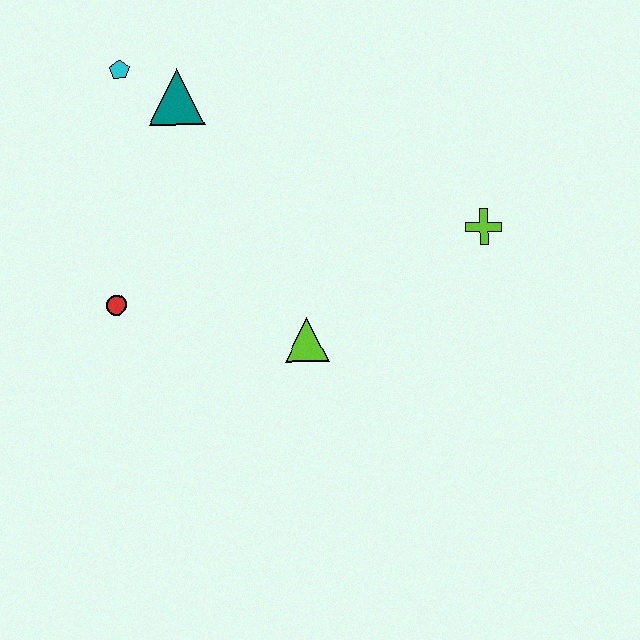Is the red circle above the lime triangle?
Yes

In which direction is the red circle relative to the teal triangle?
The red circle is below the teal triangle.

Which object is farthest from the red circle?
The lime cross is farthest from the red circle.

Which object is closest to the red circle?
The lime triangle is closest to the red circle.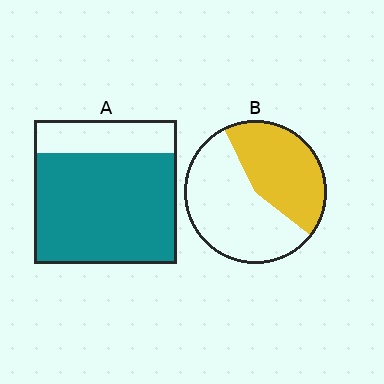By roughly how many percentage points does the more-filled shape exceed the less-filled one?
By roughly 35 percentage points (A over B).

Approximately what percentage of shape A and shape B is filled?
A is approximately 75% and B is approximately 45%.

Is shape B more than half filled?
No.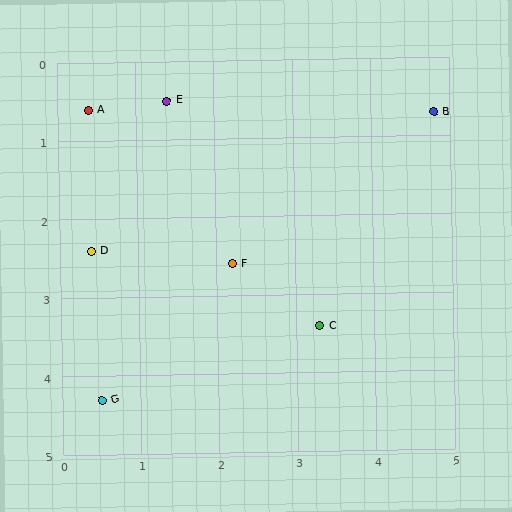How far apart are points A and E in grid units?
Points A and E are about 1.0 grid units apart.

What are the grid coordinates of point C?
Point C is at approximately (3.3, 3.4).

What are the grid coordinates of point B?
Point B is at approximately (4.8, 0.7).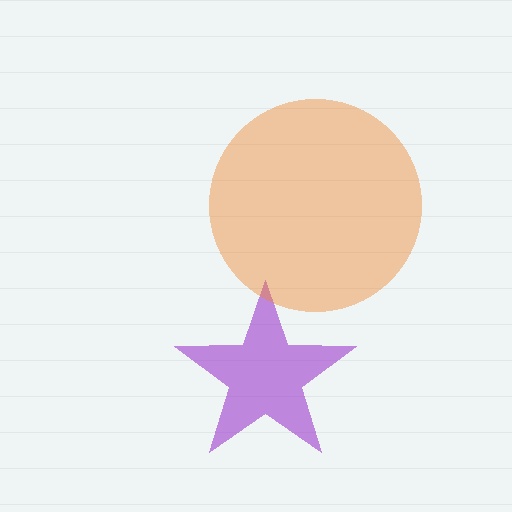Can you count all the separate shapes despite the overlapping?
Yes, there are 2 separate shapes.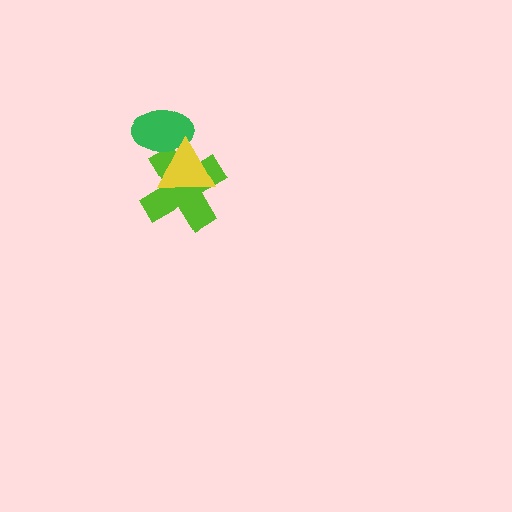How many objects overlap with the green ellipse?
2 objects overlap with the green ellipse.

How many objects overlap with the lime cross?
2 objects overlap with the lime cross.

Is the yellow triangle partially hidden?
No, no other shape covers it.